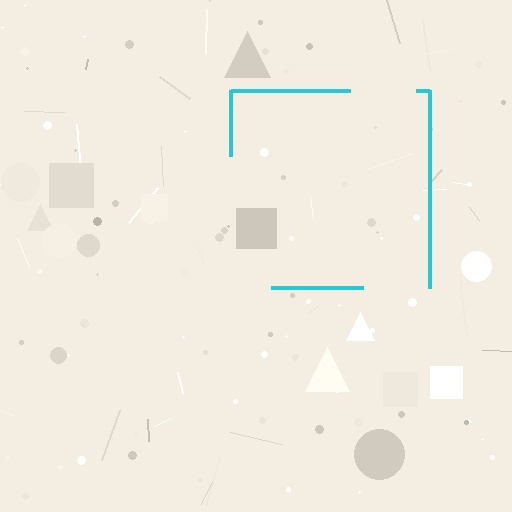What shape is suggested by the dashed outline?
The dashed outline suggests a square.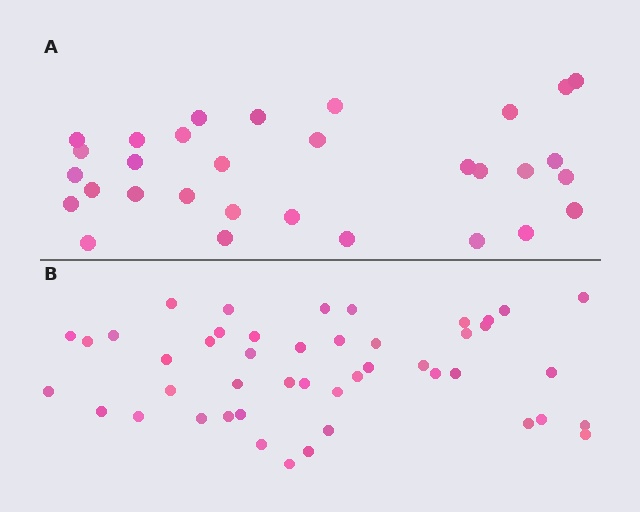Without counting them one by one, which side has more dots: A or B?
Region B (the bottom region) has more dots.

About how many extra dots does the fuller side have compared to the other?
Region B has approximately 15 more dots than region A.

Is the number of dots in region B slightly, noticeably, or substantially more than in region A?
Region B has substantially more. The ratio is roughly 1.5 to 1.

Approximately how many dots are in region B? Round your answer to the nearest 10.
About 50 dots. (The exact count is 46, which rounds to 50.)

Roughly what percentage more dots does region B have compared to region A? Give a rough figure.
About 50% more.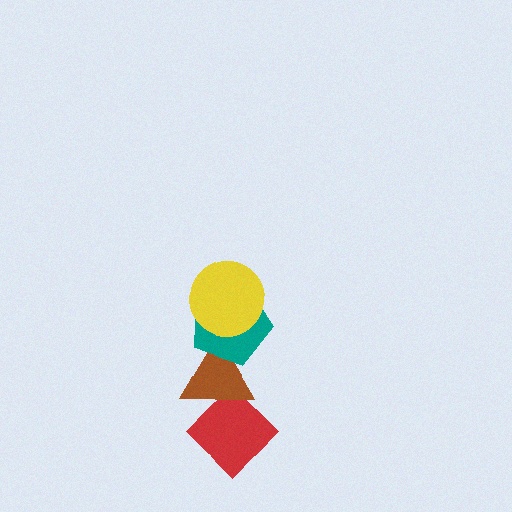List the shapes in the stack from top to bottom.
From top to bottom: the yellow circle, the teal pentagon, the brown triangle, the red diamond.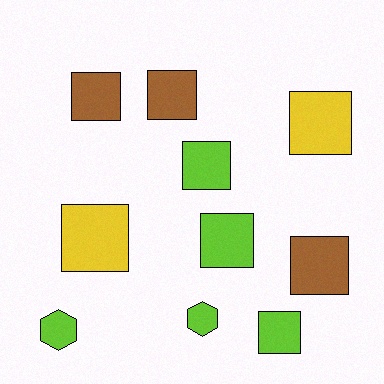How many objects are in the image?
There are 10 objects.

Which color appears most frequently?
Lime, with 5 objects.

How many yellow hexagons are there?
There are no yellow hexagons.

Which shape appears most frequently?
Square, with 8 objects.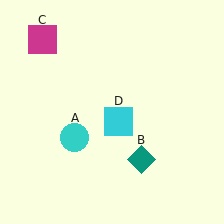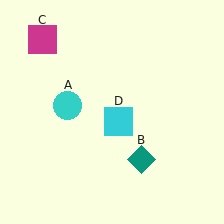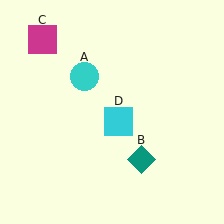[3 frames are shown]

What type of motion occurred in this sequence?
The cyan circle (object A) rotated clockwise around the center of the scene.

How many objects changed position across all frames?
1 object changed position: cyan circle (object A).